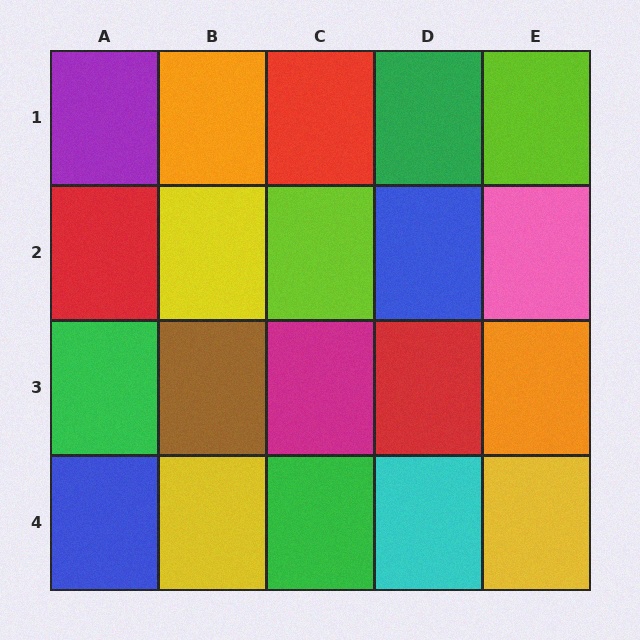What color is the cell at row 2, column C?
Lime.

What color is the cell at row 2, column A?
Red.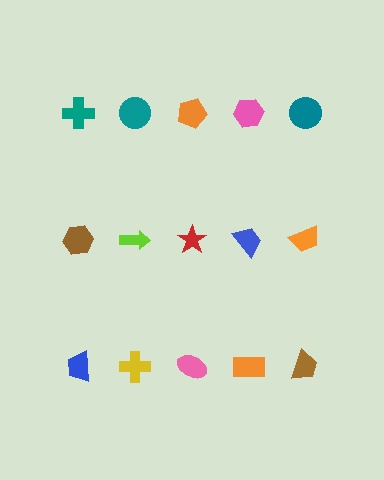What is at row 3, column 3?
A pink ellipse.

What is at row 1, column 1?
A teal cross.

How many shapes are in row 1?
5 shapes.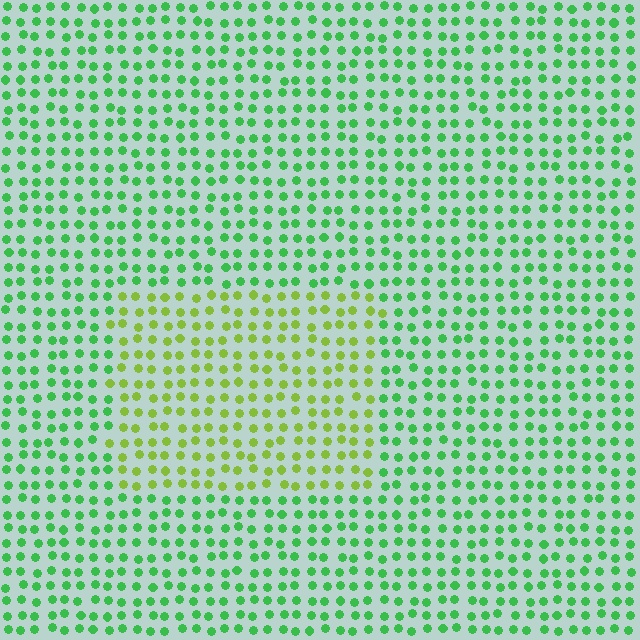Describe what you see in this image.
The image is filled with small green elements in a uniform arrangement. A rectangle-shaped region is visible where the elements are tinted to a slightly different hue, forming a subtle color boundary.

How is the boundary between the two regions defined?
The boundary is defined purely by a slight shift in hue (about 42 degrees). Spacing, size, and orientation are identical on both sides.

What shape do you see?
I see a rectangle.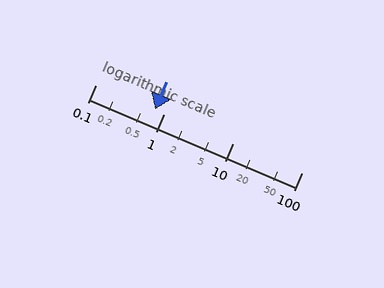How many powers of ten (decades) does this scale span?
The scale spans 3 decades, from 0.1 to 100.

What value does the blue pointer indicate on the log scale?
The pointer indicates approximately 0.73.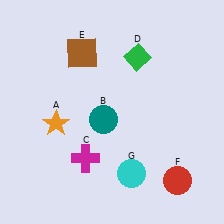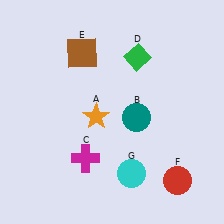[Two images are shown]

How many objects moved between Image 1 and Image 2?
2 objects moved between the two images.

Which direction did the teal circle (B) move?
The teal circle (B) moved right.